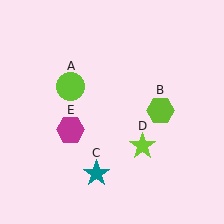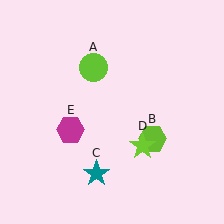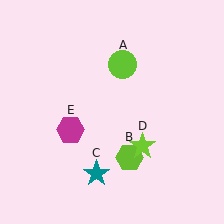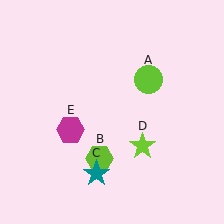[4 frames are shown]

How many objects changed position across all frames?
2 objects changed position: lime circle (object A), lime hexagon (object B).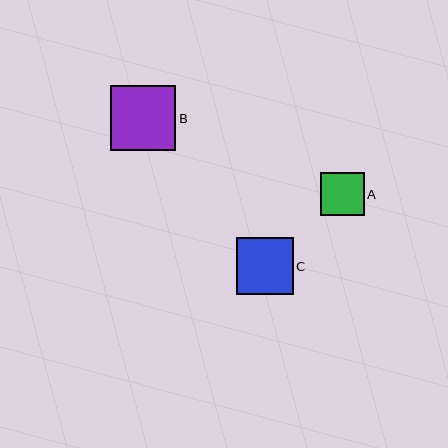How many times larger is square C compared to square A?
Square C is approximately 1.3 times the size of square A.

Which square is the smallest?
Square A is the smallest with a size of approximately 44 pixels.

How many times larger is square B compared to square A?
Square B is approximately 1.5 times the size of square A.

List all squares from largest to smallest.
From largest to smallest: B, C, A.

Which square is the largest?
Square B is the largest with a size of approximately 66 pixels.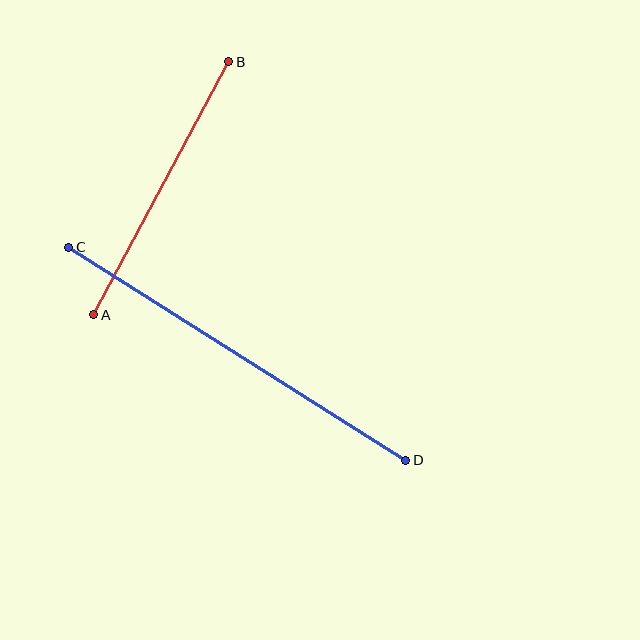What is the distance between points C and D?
The distance is approximately 399 pixels.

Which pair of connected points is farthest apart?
Points C and D are farthest apart.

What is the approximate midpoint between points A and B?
The midpoint is at approximately (161, 188) pixels.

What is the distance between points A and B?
The distance is approximately 287 pixels.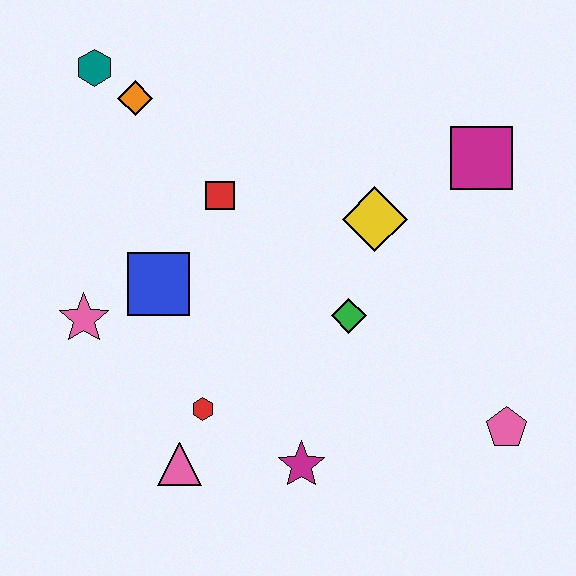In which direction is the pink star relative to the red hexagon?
The pink star is to the left of the red hexagon.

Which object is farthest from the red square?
The pink pentagon is farthest from the red square.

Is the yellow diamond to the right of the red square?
Yes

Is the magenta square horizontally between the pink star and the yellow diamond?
No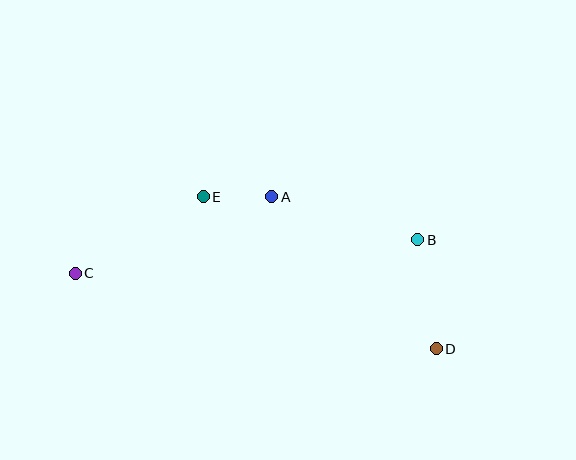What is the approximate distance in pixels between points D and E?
The distance between D and E is approximately 278 pixels.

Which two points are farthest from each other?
Points C and D are farthest from each other.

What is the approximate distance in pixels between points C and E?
The distance between C and E is approximately 149 pixels.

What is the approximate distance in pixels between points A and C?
The distance between A and C is approximately 211 pixels.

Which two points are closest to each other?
Points A and E are closest to each other.